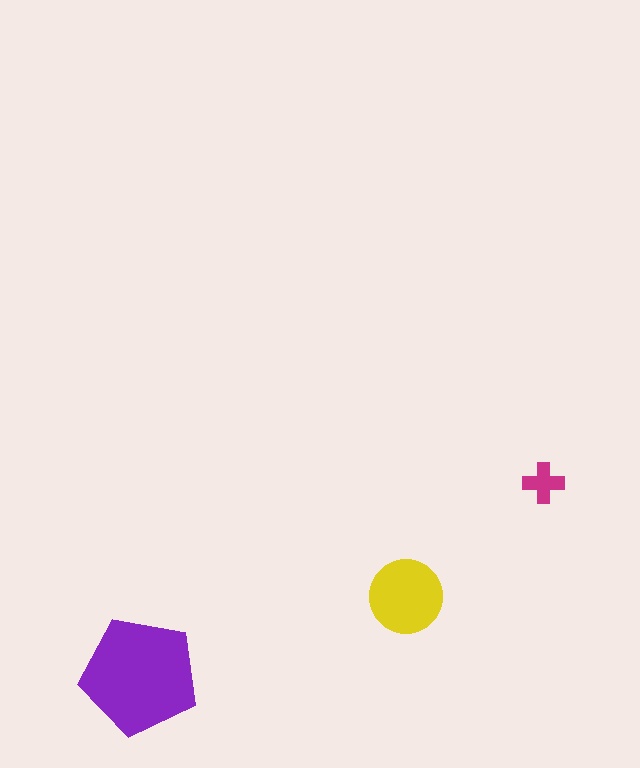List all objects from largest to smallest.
The purple pentagon, the yellow circle, the magenta cross.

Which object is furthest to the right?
The magenta cross is rightmost.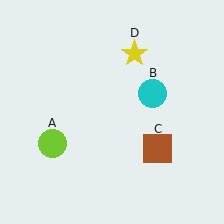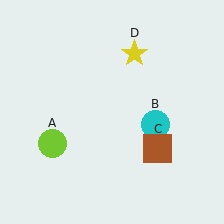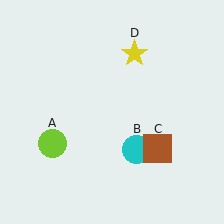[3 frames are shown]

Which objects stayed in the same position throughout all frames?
Lime circle (object A) and brown square (object C) and yellow star (object D) remained stationary.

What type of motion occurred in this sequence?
The cyan circle (object B) rotated clockwise around the center of the scene.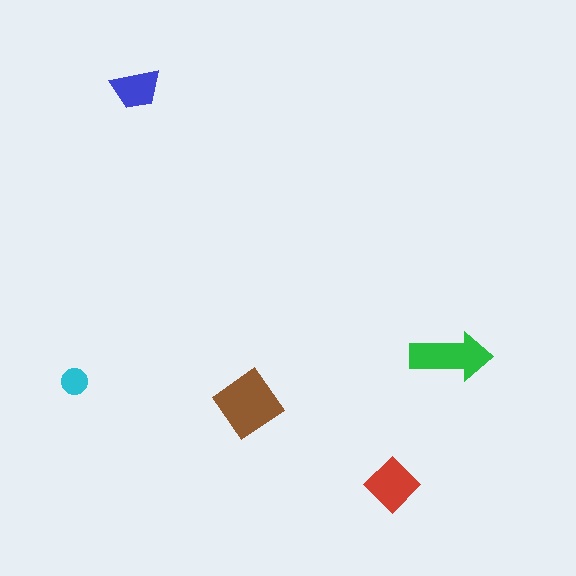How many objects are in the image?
There are 5 objects in the image.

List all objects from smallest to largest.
The cyan circle, the blue trapezoid, the red diamond, the green arrow, the brown diamond.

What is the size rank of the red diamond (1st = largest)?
3rd.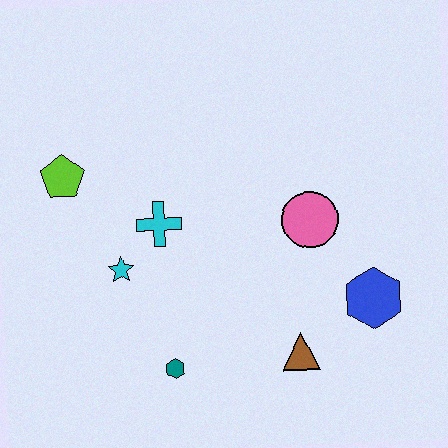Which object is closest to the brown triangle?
The blue hexagon is closest to the brown triangle.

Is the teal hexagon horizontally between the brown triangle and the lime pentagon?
Yes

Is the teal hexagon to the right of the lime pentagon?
Yes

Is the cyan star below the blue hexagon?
No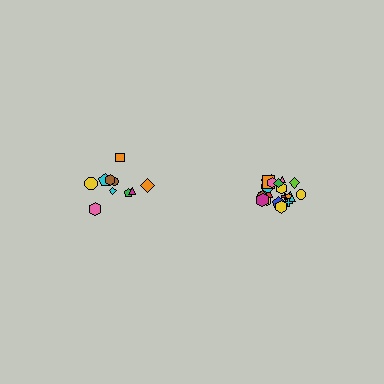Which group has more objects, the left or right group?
The right group.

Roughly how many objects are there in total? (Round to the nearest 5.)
Roughly 30 objects in total.